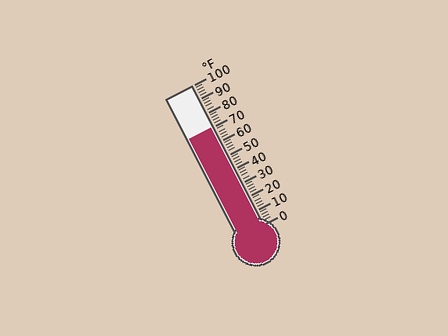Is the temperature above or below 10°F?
The temperature is above 10°F.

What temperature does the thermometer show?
The thermometer shows approximately 70°F.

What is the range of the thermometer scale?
The thermometer scale ranges from 0°F to 100°F.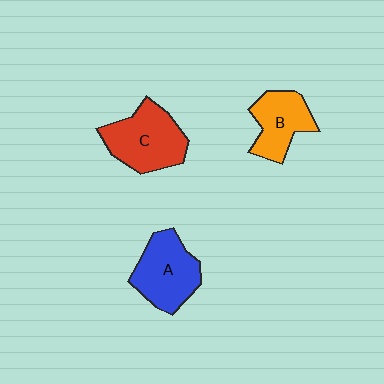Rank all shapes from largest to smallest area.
From largest to smallest: C (red), A (blue), B (orange).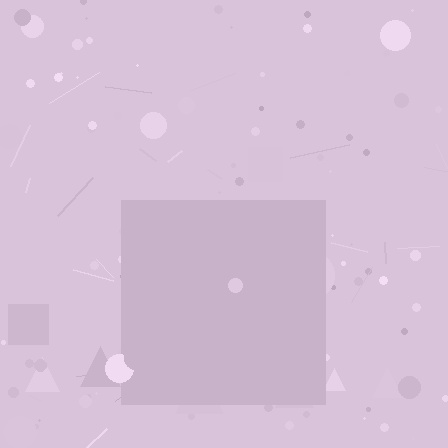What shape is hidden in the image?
A square is hidden in the image.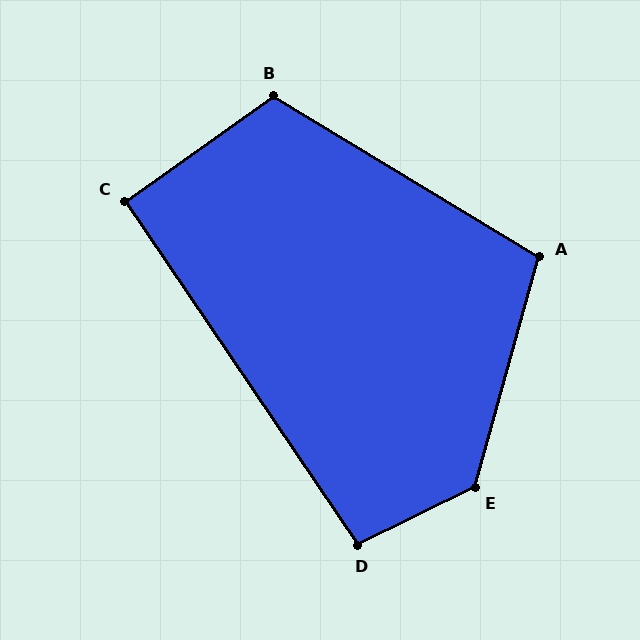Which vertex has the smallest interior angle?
C, at approximately 91 degrees.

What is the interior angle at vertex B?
Approximately 114 degrees (obtuse).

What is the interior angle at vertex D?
Approximately 98 degrees (obtuse).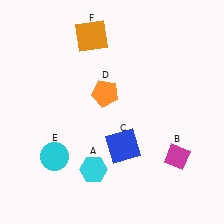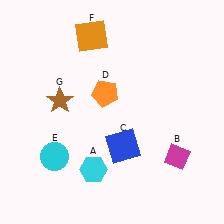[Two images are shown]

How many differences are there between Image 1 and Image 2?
There is 1 difference between the two images.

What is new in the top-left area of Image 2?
A brown star (G) was added in the top-left area of Image 2.